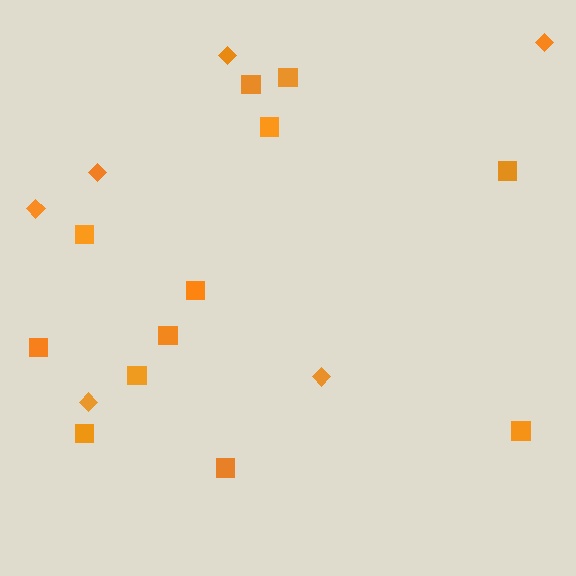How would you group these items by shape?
There are 2 groups: one group of squares (12) and one group of diamonds (6).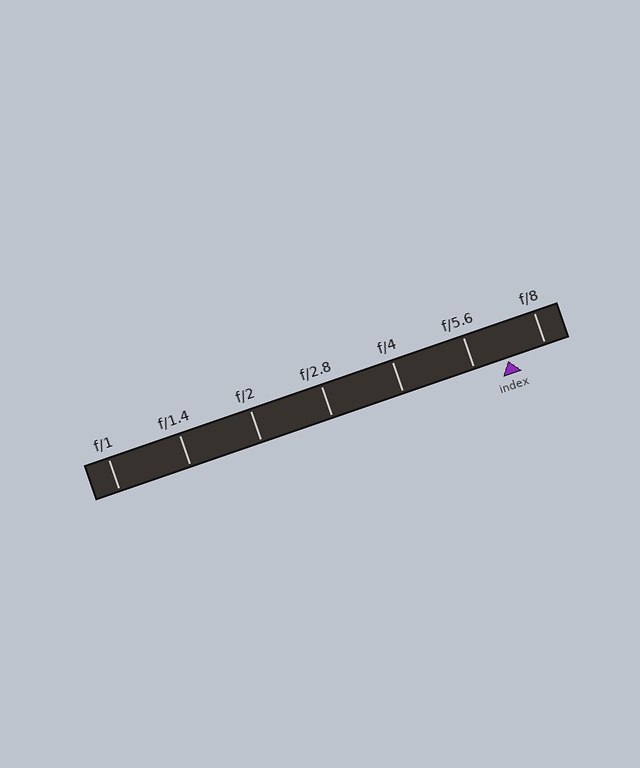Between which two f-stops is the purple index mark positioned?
The index mark is between f/5.6 and f/8.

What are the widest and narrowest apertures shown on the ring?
The widest aperture shown is f/1 and the narrowest is f/8.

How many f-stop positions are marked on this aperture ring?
There are 7 f-stop positions marked.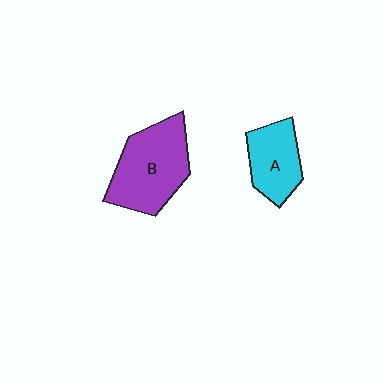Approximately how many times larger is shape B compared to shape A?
Approximately 1.6 times.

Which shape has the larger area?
Shape B (purple).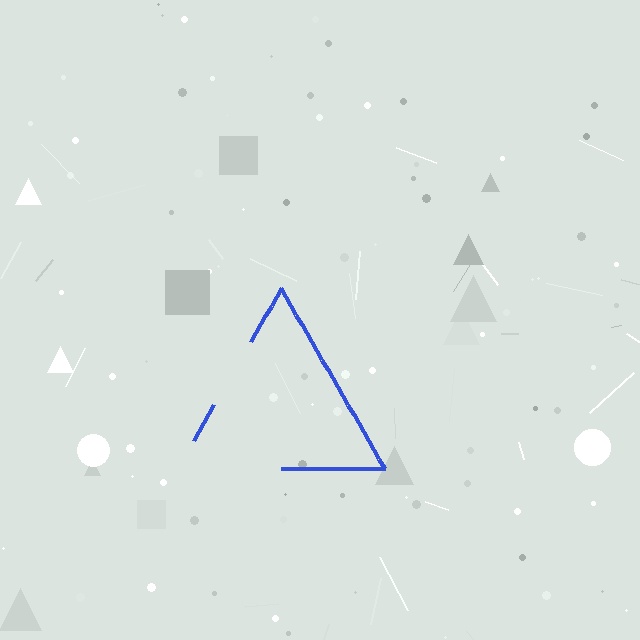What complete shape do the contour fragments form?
The contour fragments form a triangle.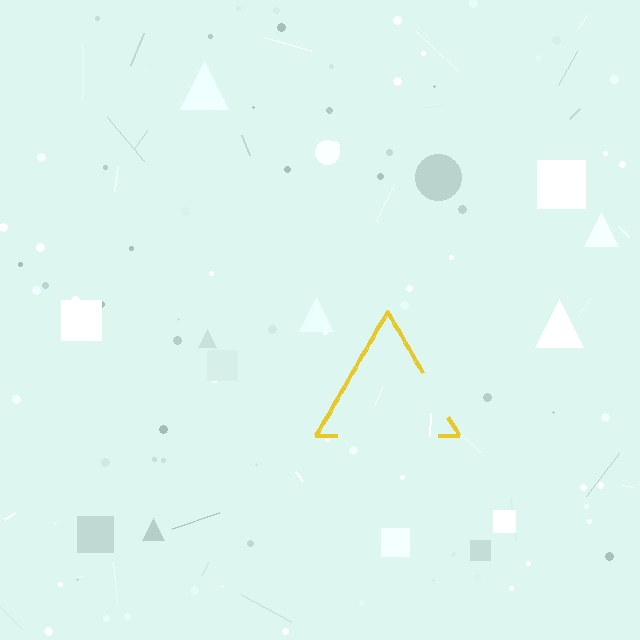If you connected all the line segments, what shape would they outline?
They would outline a triangle.